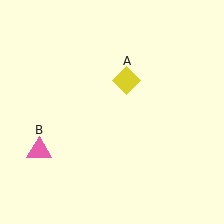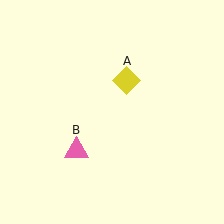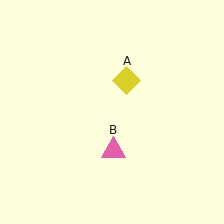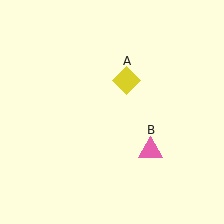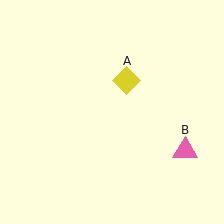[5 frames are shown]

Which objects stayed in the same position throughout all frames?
Yellow diamond (object A) remained stationary.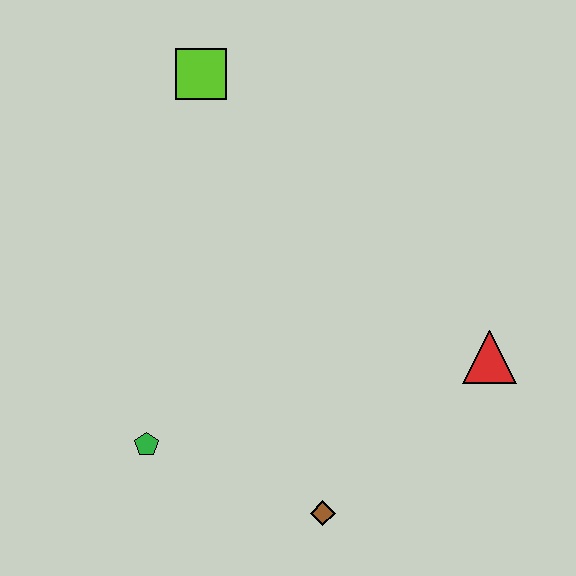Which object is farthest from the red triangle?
The lime square is farthest from the red triangle.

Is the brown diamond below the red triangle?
Yes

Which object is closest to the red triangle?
The brown diamond is closest to the red triangle.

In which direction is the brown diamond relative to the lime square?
The brown diamond is below the lime square.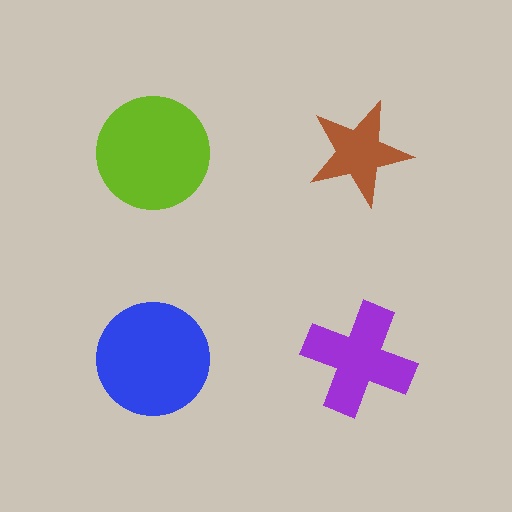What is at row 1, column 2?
A brown star.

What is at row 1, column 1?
A lime circle.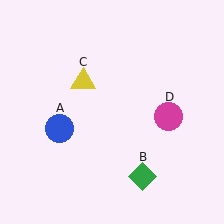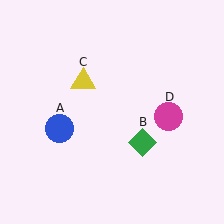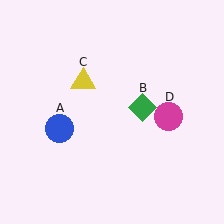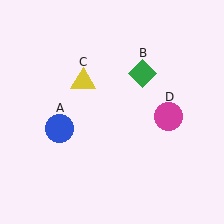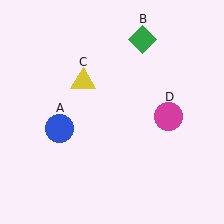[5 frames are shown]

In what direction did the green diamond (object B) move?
The green diamond (object B) moved up.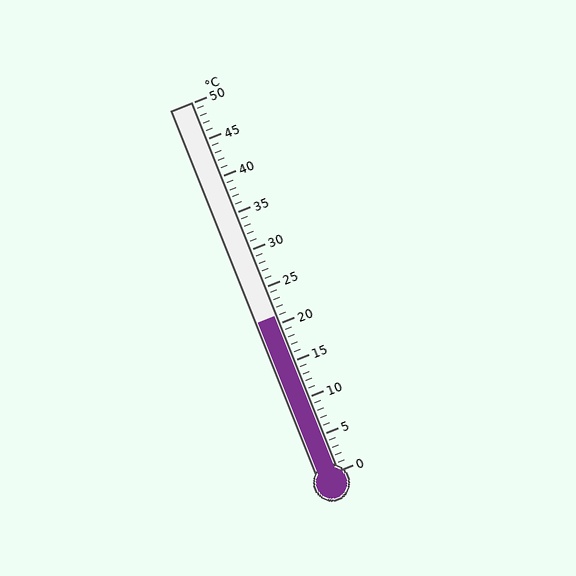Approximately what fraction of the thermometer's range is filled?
The thermometer is filled to approximately 40% of its range.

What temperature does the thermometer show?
The thermometer shows approximately 21°C.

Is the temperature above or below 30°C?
The temperature is below 30°C.